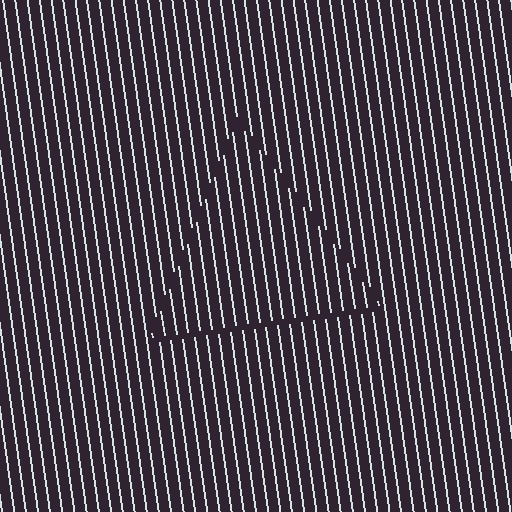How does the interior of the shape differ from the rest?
The interior of the shape contains the same grating, shifted by half a period — the contour is defined by the phase discontinuity where line-ends from the inner and outer gratings abut.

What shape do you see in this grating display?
An illusory triangle. The interior of the shape contains the same grating, shifted by half a period — the contour is defined by the phase discontinuity where line-ends from the inner and outer gratings abut.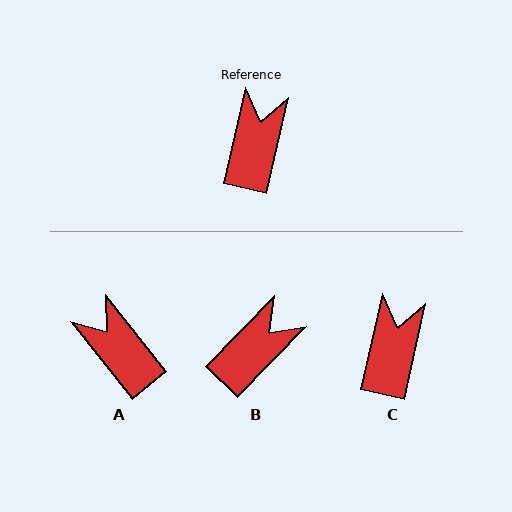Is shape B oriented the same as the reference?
No, it is off by about 32 degrees.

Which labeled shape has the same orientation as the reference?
C.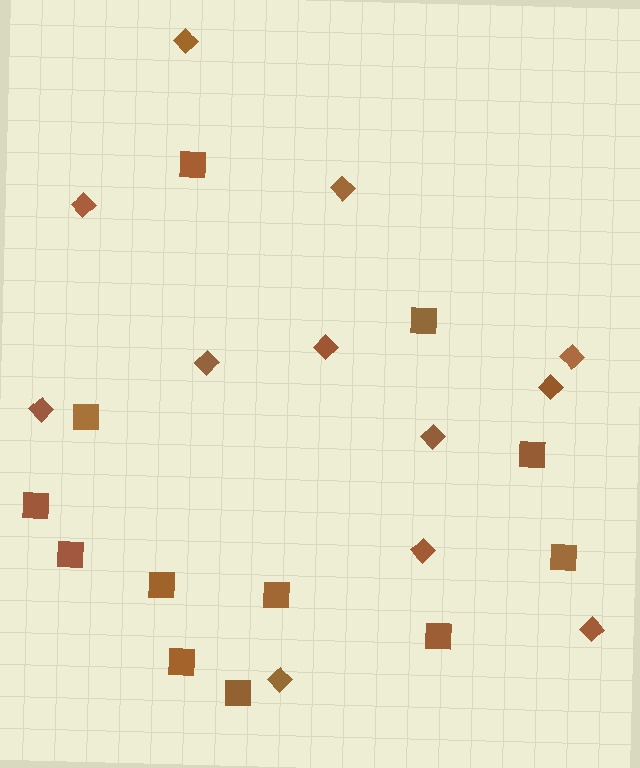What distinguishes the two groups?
There are 2 groups: one group of squares (12) and one group of diamonds (12).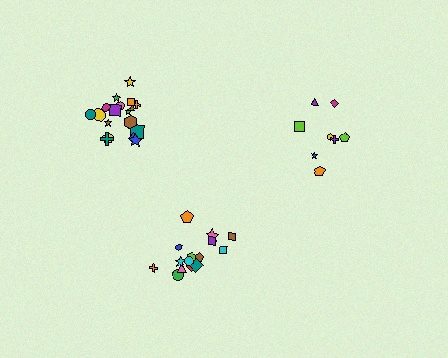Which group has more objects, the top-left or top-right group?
The top-left group.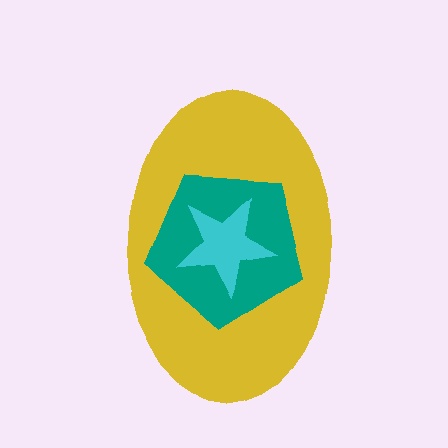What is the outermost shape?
The yellow ellipse.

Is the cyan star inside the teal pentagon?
Yes.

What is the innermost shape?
The cyan star.